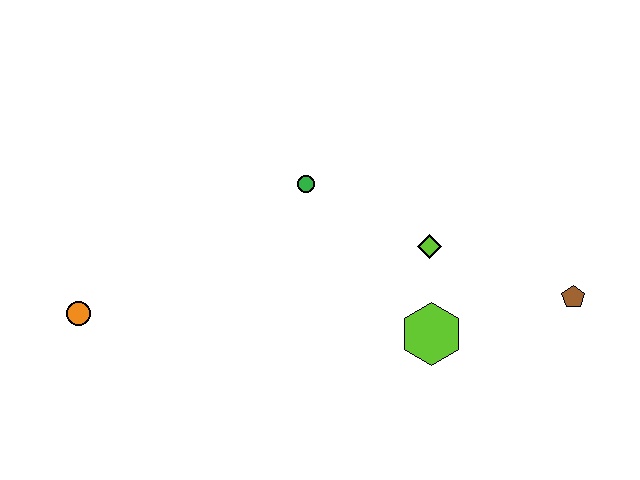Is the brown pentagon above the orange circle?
Yes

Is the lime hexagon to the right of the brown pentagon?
No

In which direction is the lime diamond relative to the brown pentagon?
The lime diamond is to the left of the brown pentagon.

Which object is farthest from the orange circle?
The brown pentagon is farthest from the orange circle.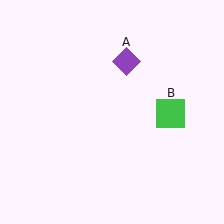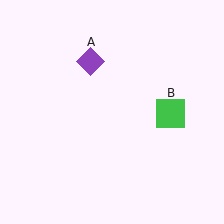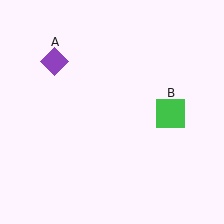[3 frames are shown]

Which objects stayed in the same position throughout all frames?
Green square (object B) remained stationary.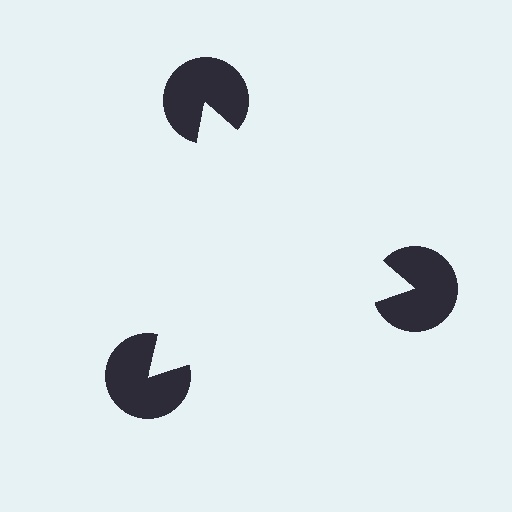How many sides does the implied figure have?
3 sides.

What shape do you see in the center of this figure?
An illusory triangle — its edges are inferred from the aligned wedge cuts in the pac-man discs, not physically drawn.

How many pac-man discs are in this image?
There are 3 — one at each vertex of the illusory triangle.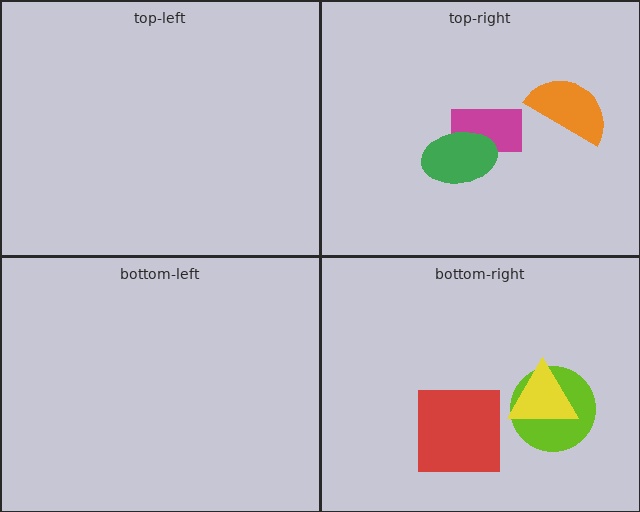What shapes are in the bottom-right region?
The lime circle, the yellow triangle, the red square.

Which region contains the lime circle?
The bottom-right region.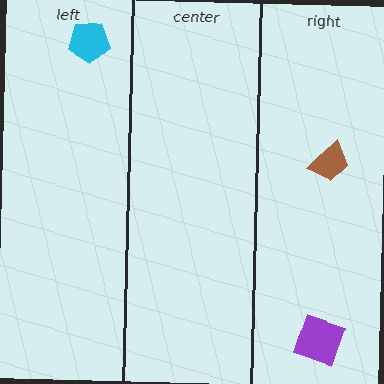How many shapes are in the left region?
1.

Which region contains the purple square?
The right region.